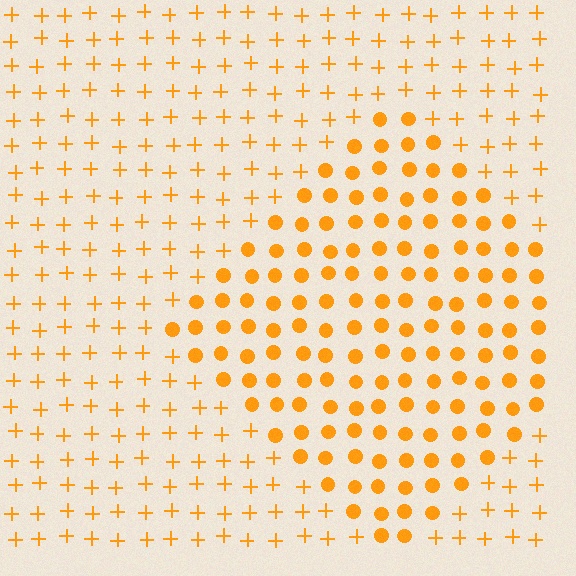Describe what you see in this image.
The image is filled with small orange elements arranged in a uniform grid. A diamond-shaped region contains circles, while the surrounding area contains plus signs. The boundary is defined purely by the change in element shape.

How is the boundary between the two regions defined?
The boundary is defined by a change in element shape: circles inside vs. plus signs outside. All elements share the same color and spacing.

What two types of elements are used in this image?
The image uses circles inside the diamond region and plus signs outside it.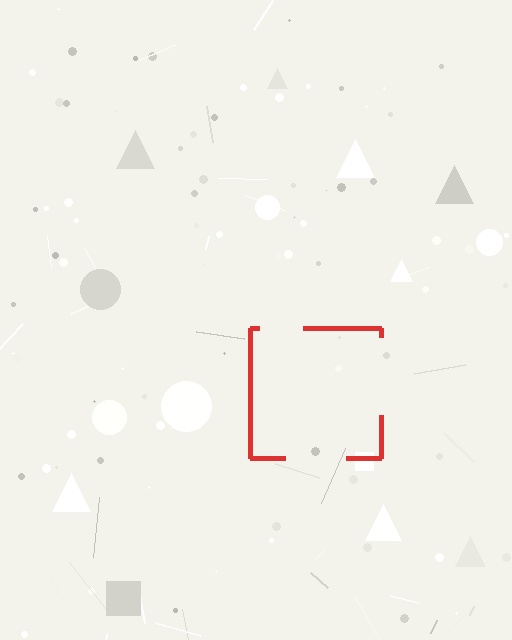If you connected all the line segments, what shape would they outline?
They would outline a square.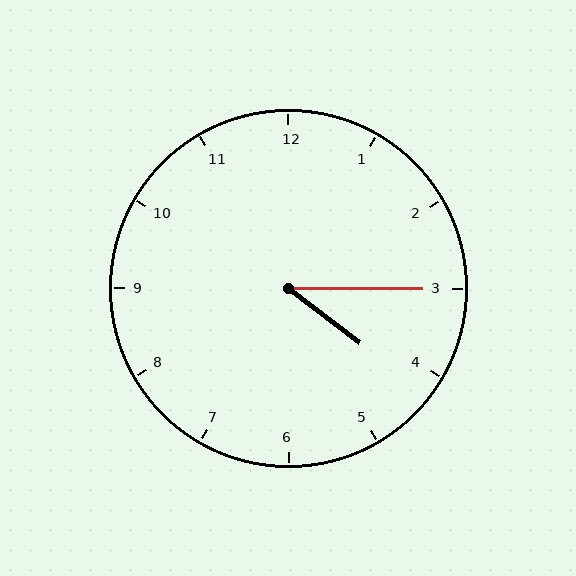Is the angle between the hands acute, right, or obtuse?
It is acute.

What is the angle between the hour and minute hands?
Approximately 38 degrees.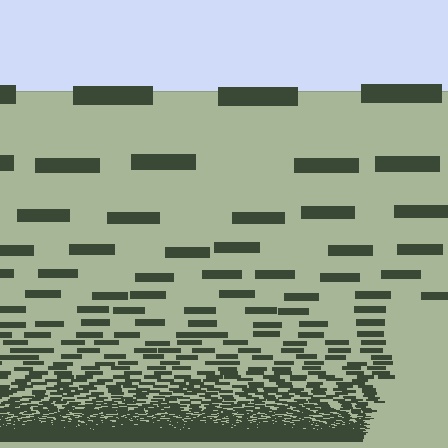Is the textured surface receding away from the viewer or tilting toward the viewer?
The surface appears to tilt toward the viewer. Texture elements get larger and sparser toward the top.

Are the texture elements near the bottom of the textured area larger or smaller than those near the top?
Smaller. The gradient is inverted — elements near the bottom are smaller and denser.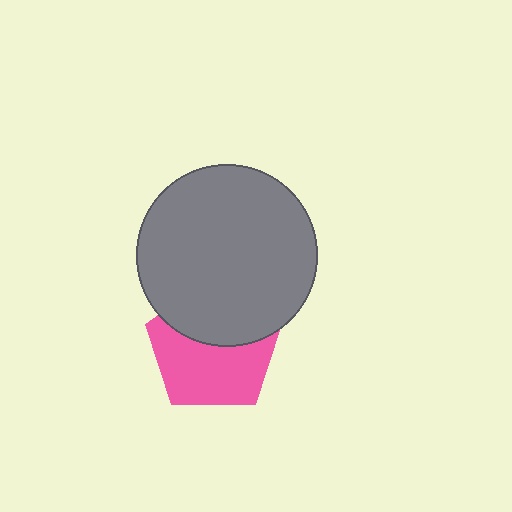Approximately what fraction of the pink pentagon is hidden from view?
Roughly 42% of the pink pentagon is hidden behind the gray circle.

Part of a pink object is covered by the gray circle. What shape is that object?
It is a pentagon.